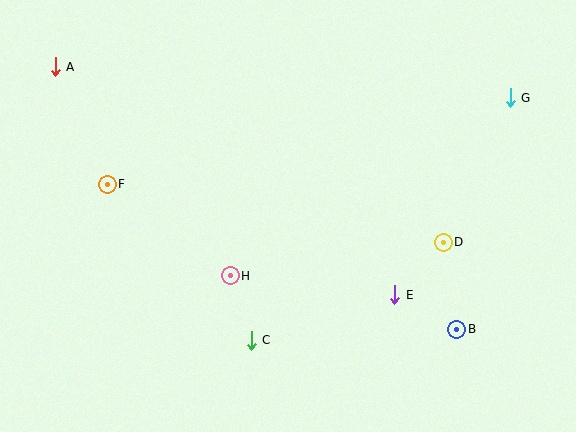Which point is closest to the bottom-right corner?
Point B is closest to the bottom-right corner.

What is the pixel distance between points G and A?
The distance between G and A is 456 pixels.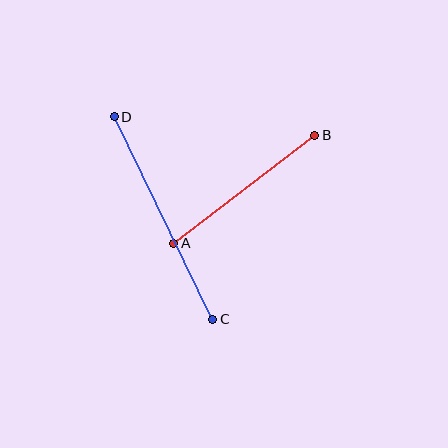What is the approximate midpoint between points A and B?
The midpoint is at approximately (244, 189) pixels.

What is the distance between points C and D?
The distance is approximately 225 pixels.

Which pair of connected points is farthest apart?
Points C and D are farthest apart.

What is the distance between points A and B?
The distance is approximately 178 pixels.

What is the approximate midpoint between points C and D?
The midpoint is at approximately (164, 218) pixels.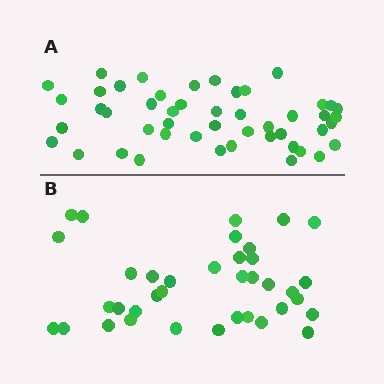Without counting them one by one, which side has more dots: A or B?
Region A (the top region) has more dots.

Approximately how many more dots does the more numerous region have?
Region A has roughly 12 or so more dots than region B.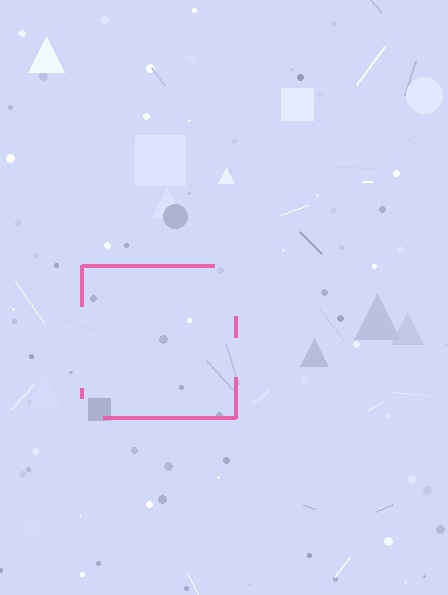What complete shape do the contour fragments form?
The contour fragments form a square.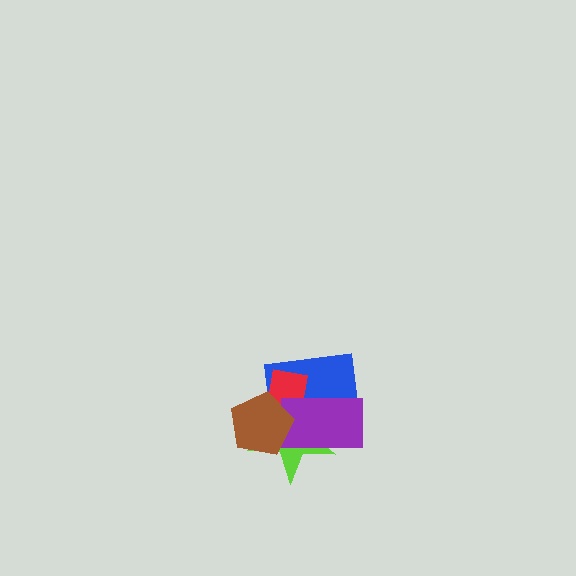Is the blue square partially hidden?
Yes, it is partially covered by another shape.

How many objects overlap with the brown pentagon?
4 objects overlap with the brown pentagon.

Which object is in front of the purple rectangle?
The brown pentagon is in front of the purple rectangle.